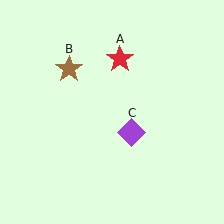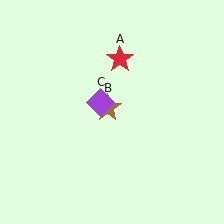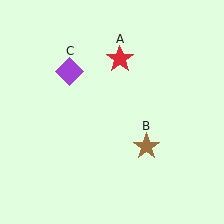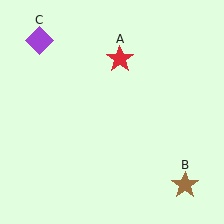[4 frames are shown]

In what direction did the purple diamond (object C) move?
The purple diamond (object C) moved up and to the left.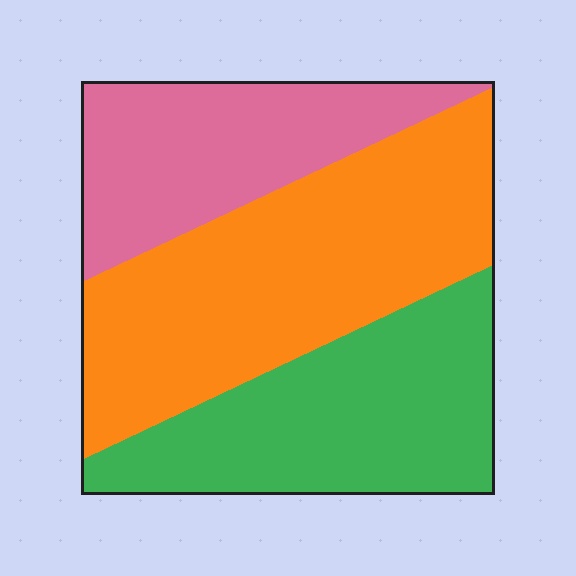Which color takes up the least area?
Pink, at roughly 25%.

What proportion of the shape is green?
Green takes up between a sixth and a third of the shape.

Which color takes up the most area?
Orange, at roughly 45%.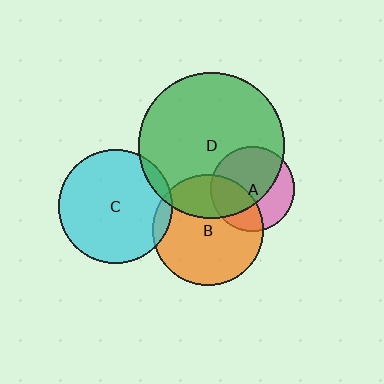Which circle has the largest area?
Circle D (green).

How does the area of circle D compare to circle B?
Approximately 1.7 times.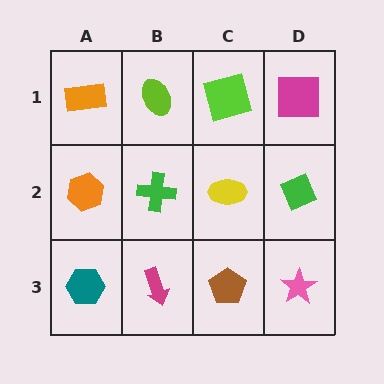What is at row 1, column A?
An orange rectangle.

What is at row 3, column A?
A teal hexagon.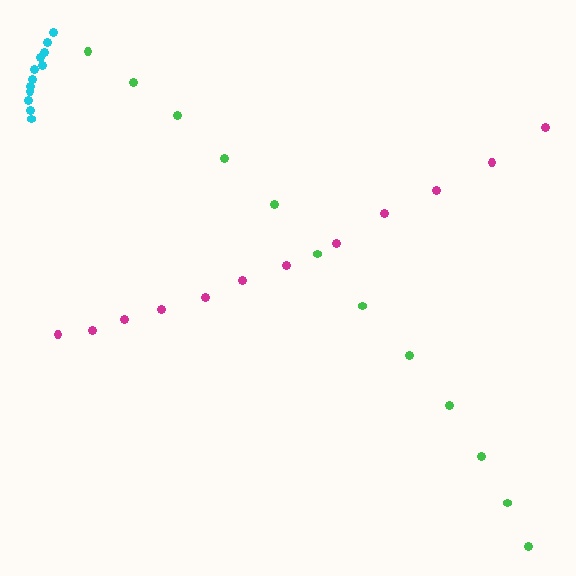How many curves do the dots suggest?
There are 3 distinct paths.